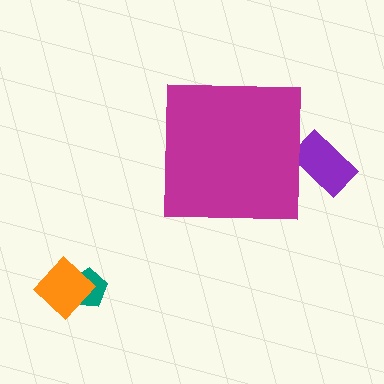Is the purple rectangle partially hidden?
Yes, the purple rectangle is partially hidden behind the magenta square.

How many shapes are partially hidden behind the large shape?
1 shape is partially hidden.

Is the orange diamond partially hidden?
No, the orange diamond is fully visible.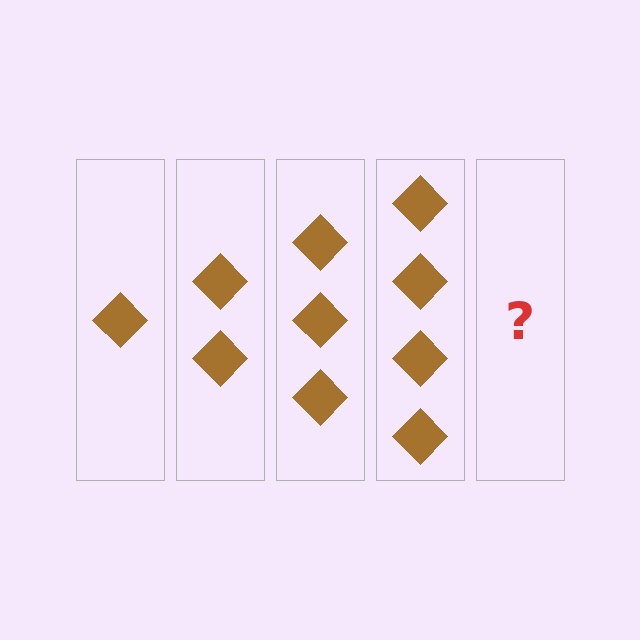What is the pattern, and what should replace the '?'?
The pattern is that each step adds one more diamond. The '?' should be 5 diamonds.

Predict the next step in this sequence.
The next step is 5 diamonds.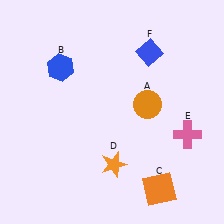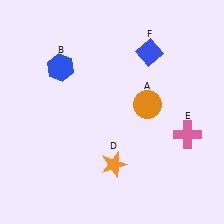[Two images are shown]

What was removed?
The orange square (C) was removed in Image 2.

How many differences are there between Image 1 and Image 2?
There is 1 difference between the two images.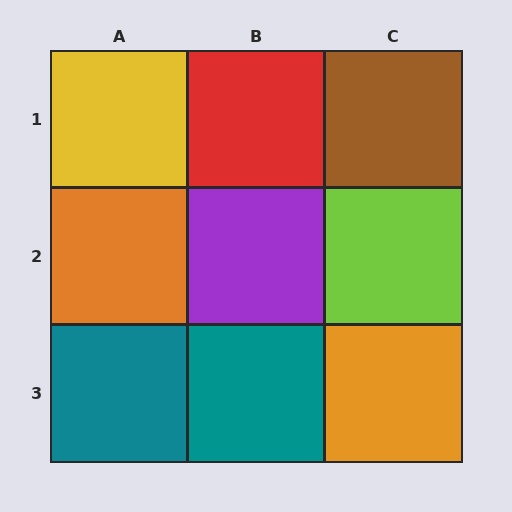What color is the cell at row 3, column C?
Orange.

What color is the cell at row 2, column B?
Purple.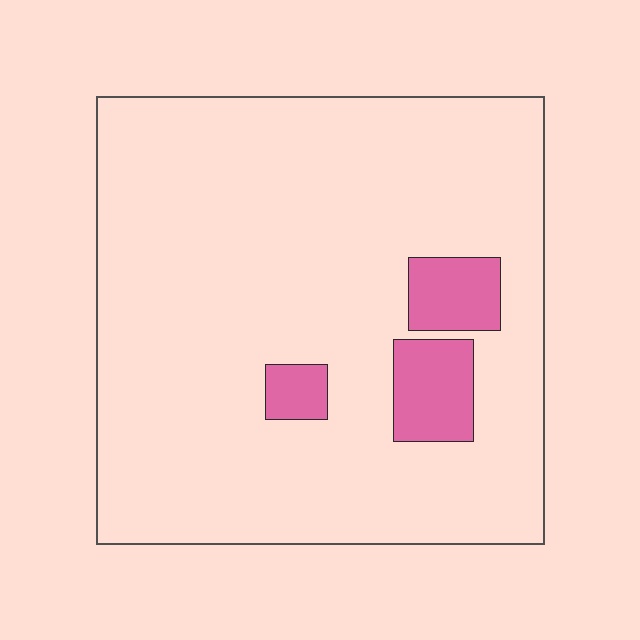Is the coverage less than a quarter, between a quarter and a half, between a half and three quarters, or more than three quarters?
Less than a quarter.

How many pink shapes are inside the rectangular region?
3.